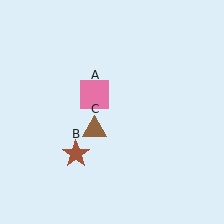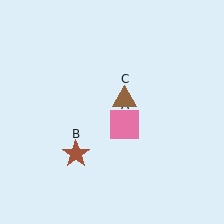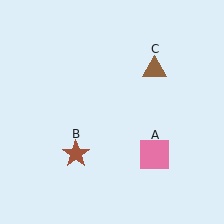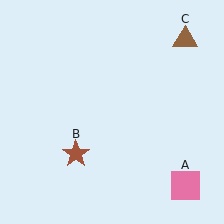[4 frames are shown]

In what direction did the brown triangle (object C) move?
The brown triangle (object C) moved up and to the right.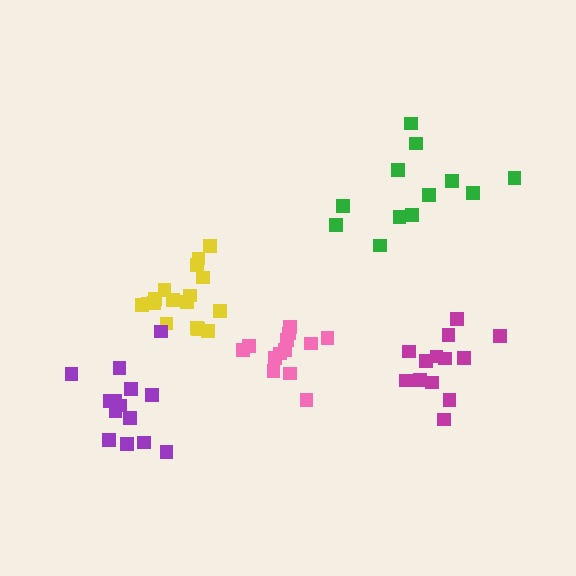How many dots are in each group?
Group 1: 17 dots, Group 2: 12 dots, Group 3: 13 dots, Group 4: 14 dots, Group 5: 13 dots (69 total).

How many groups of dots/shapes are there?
There are 5 groups.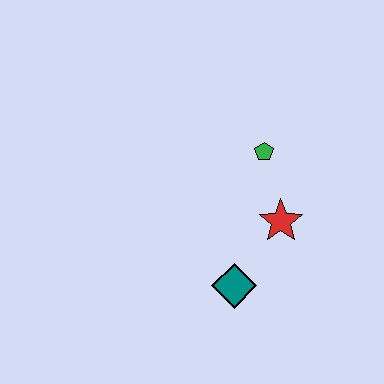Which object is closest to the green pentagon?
The red star is closest to the green pentagon.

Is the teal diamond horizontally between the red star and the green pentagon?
No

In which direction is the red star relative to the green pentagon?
The red star is below the green pentagon.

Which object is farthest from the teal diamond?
The green pentagon is farthest from the teal diamond.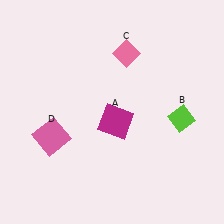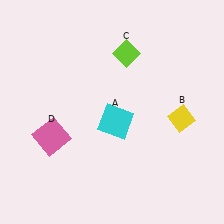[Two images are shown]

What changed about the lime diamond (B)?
In Image 1, B is lime. In Image 2, it changed to yellow.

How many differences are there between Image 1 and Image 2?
There are 3 differences between the two images.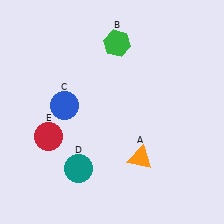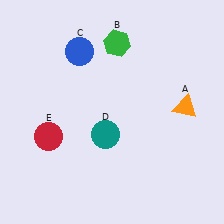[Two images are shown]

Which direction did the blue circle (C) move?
The blue circle (C) moved up.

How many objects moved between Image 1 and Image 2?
3 objects moved between the two images.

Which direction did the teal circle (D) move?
The teal circle (D) moved up.